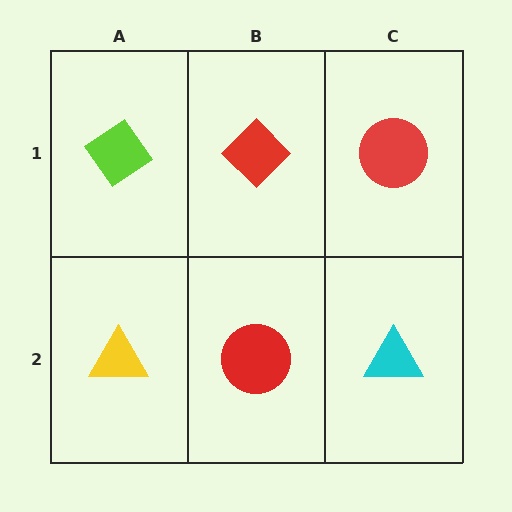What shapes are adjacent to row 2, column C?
A red circle (row 1, column C), a red circle (row 2, column B).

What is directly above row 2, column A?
A lime diamond.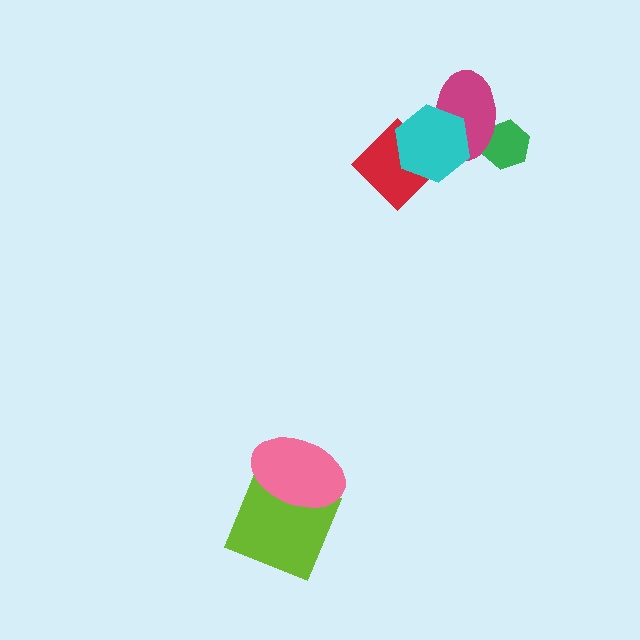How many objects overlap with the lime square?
1 object overlaps with the lime square.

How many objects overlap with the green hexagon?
1 object overlaps with the green hexagon.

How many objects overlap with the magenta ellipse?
2 objects overlap with the magenta ellipse.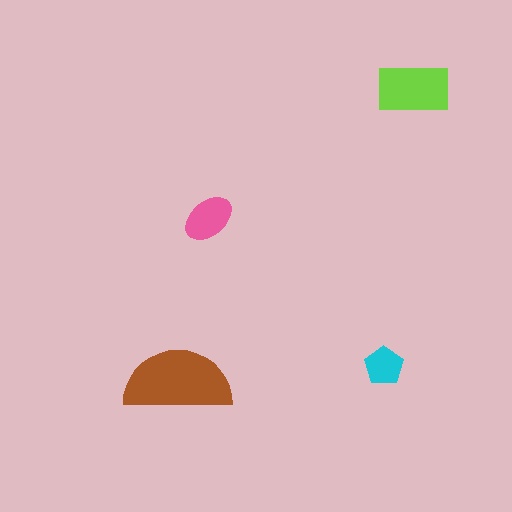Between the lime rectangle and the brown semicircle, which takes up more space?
The brown semicircle.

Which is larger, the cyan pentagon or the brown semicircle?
The brown semicircle.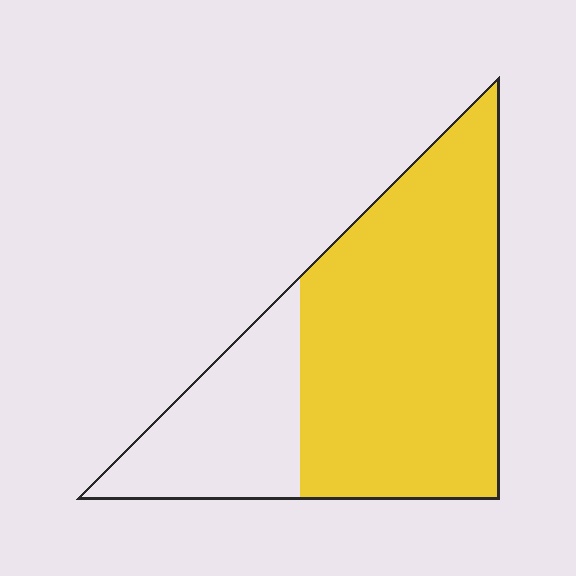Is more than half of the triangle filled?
Yes.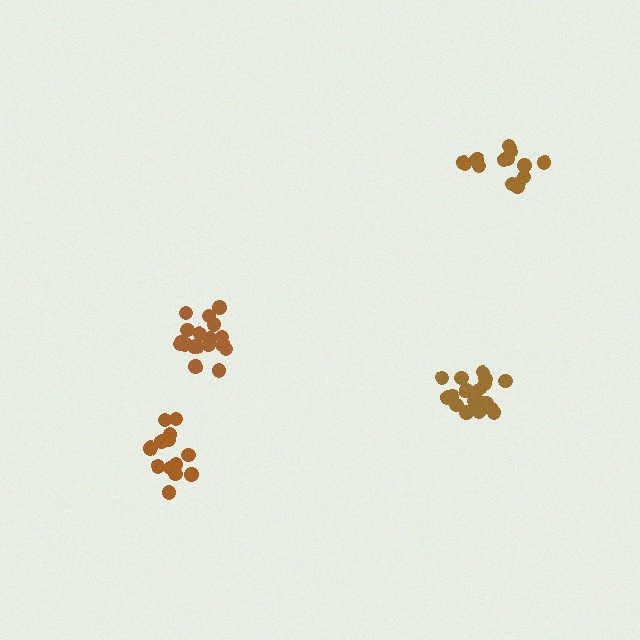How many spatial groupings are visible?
There are 4 spatial groupings.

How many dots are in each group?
Group 1: 18 dots, Group 2: 18 dots, Group 3: 16 dots, Group 4: 14 dots (66 total).